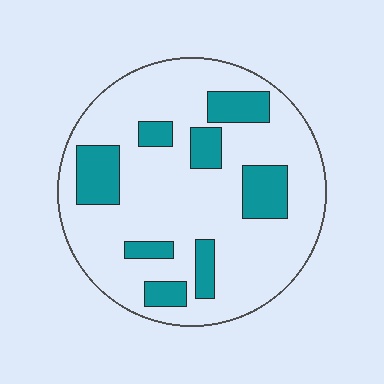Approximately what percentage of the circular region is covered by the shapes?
Approximately 20%.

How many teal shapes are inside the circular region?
8.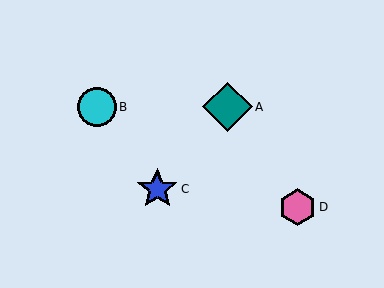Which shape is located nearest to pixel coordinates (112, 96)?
The cyan circle (labeled B) at (97, 107) is nearest to that location.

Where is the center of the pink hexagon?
The center of the pink hexagon is at (298, 207).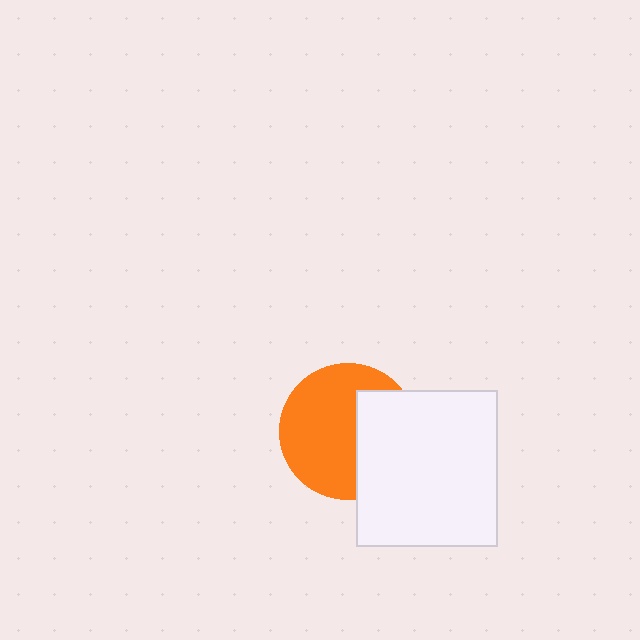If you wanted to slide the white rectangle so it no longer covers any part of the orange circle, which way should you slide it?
Slide it right — that is the most direct way to separate the two shapes.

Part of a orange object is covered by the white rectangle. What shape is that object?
It is a circle.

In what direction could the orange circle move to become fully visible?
The orange circle could move left. That would shift it out from behind the white rectangle entirely.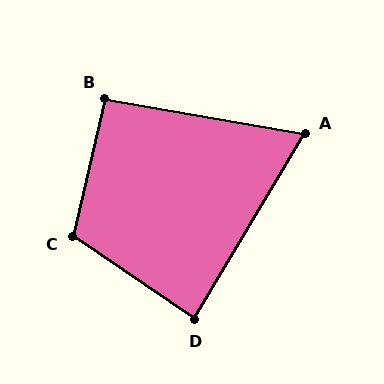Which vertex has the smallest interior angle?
A, at approximately 69 degrees.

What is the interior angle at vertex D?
Approximately 87 degrees (approximately right).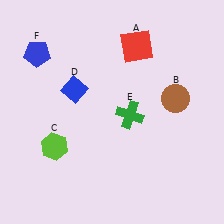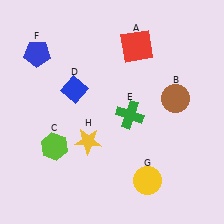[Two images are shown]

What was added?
A yellow circle (G), a yellow star (H) were added in Image 2.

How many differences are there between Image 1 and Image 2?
There are 2 differences between the two images.